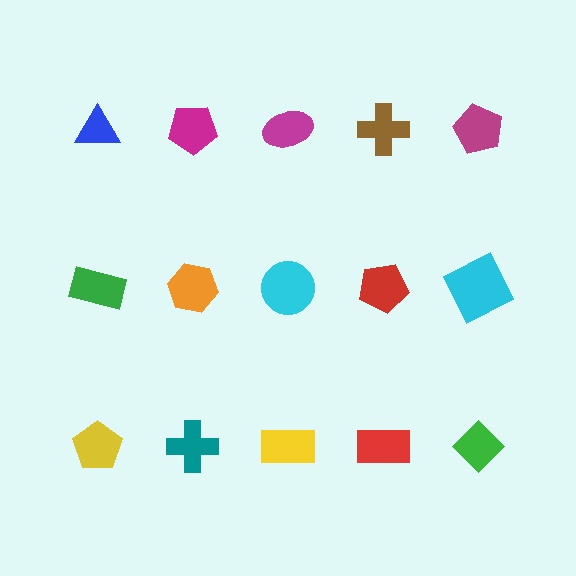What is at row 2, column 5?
A cyan square.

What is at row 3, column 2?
A teal cross.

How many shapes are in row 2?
5 shapes.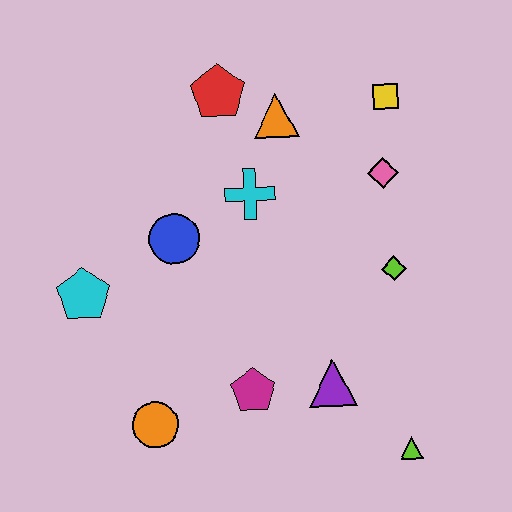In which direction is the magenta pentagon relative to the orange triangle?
The magenta pentagon is below the orange triangle.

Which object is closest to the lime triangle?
The purple triangle is closest to the lime triangle.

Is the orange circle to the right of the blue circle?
No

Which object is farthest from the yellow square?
The orange circle is farthest from the yellow square.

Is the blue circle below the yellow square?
Yes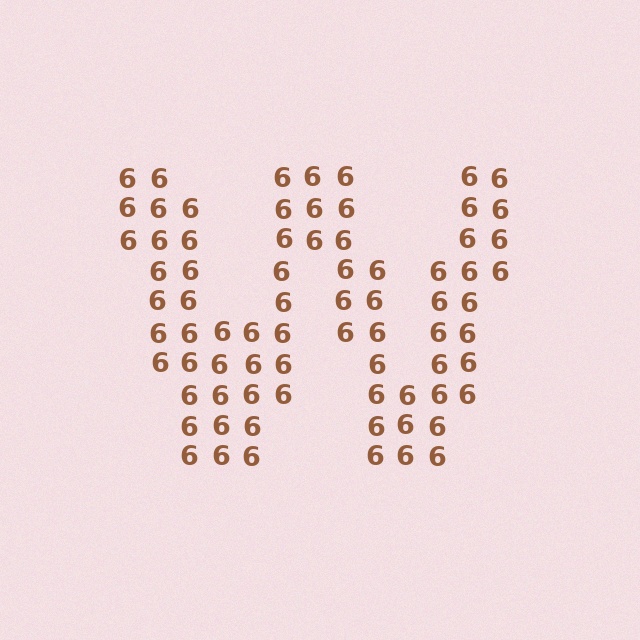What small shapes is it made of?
It is made of small digit 6's.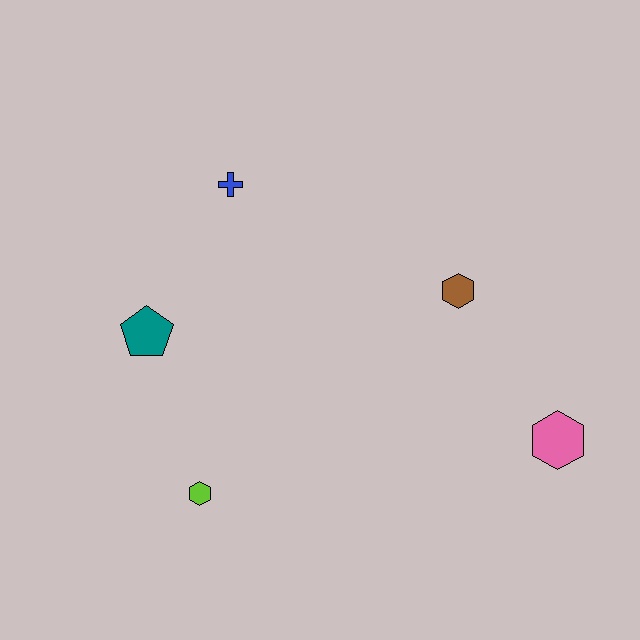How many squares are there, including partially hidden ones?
There are no squares.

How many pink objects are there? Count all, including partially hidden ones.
There is 1 pink object.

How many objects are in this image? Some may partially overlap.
There are 5 objects.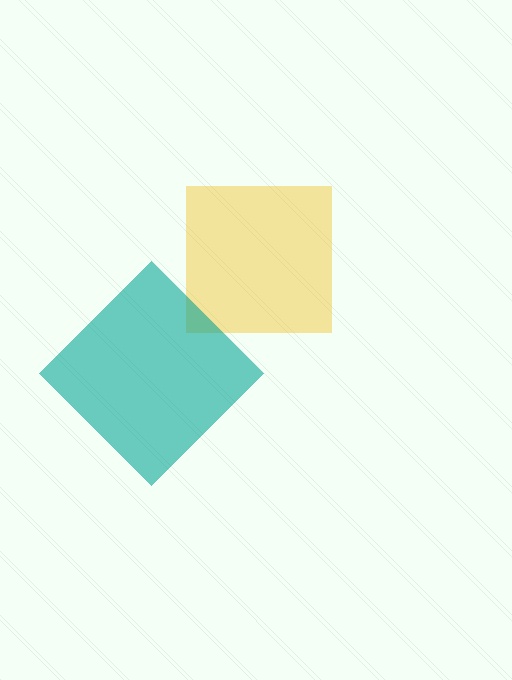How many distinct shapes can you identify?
There are 2 distinct shapes: a yellow square, a teal diamond.